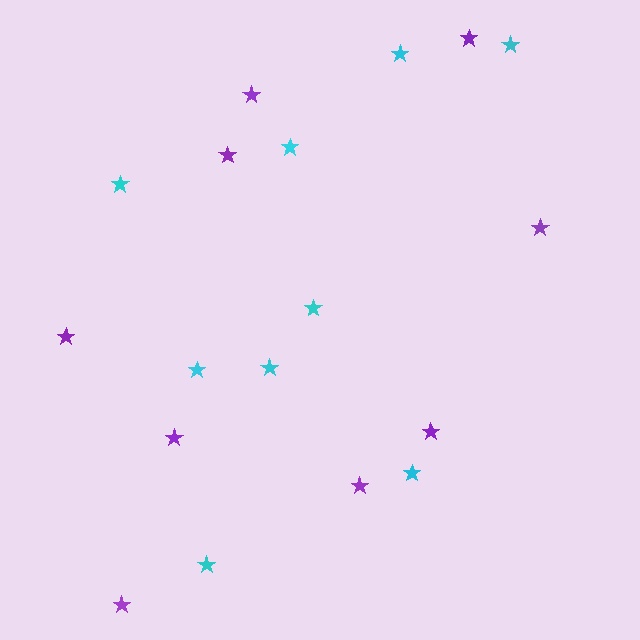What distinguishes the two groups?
There are 2 groups: one group of purple stars (9) and one group of cyan stars (9).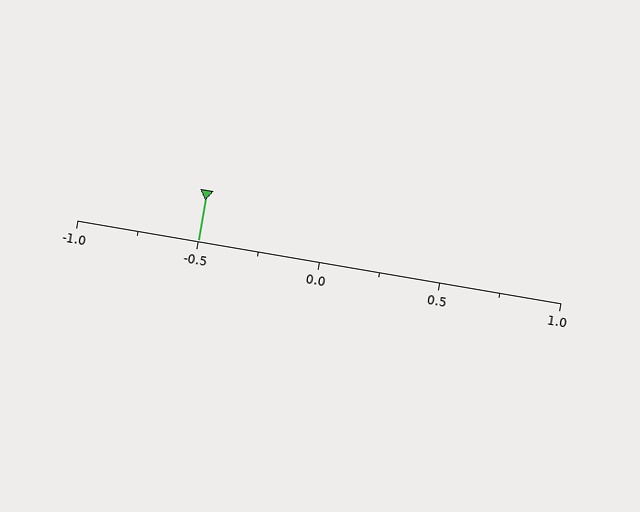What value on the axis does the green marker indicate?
The marker indicates approximately -0.5.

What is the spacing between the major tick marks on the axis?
The major ticks are spaced 0.5 apart.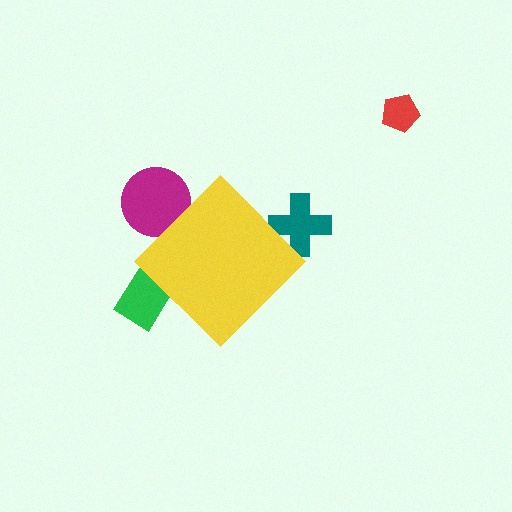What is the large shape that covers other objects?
A yellow diamond.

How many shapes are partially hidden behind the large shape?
3 shapes are partially hidden.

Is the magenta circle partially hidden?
Yes, the magenta circle is partially hidden behind the yellow diamond.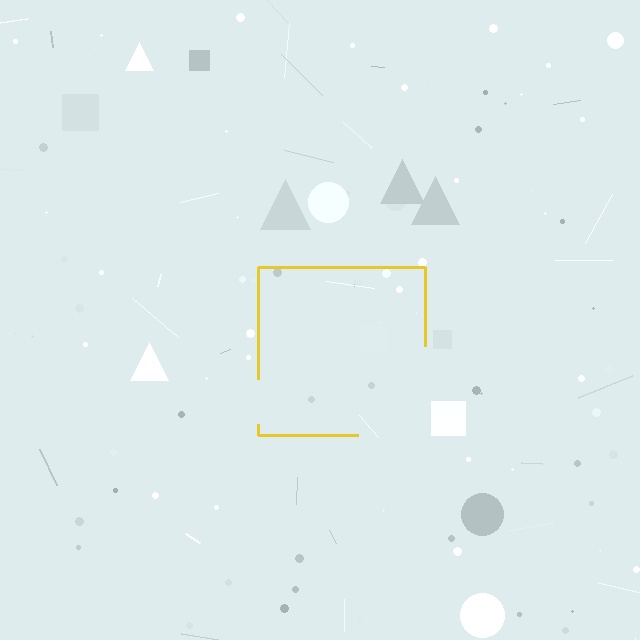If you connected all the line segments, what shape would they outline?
They would outline a square.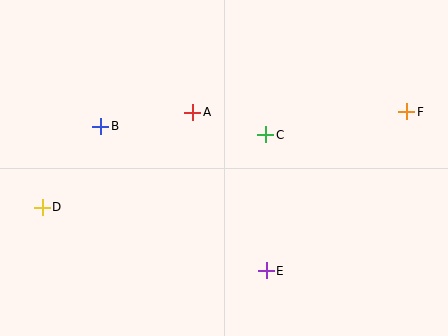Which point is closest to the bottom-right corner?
Point E is closest to the bottom-right corner.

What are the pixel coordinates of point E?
Point E is at (266, 271).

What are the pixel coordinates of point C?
Point C is at (266, 135).